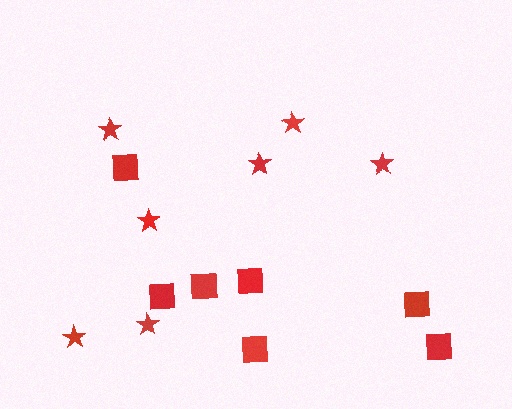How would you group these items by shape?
There are 2 groups: one group of squares (7) and one group of stars (7).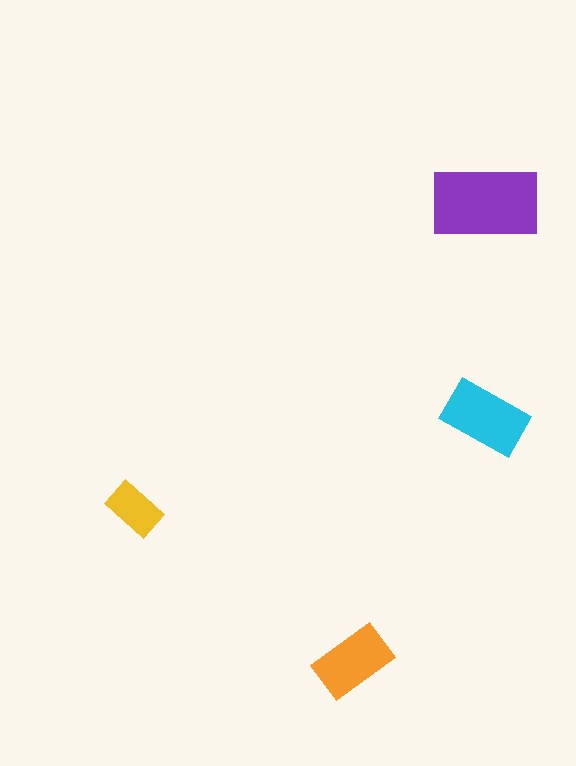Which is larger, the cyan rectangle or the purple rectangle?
The purple one.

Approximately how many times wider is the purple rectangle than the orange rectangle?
About 1.5 times wider.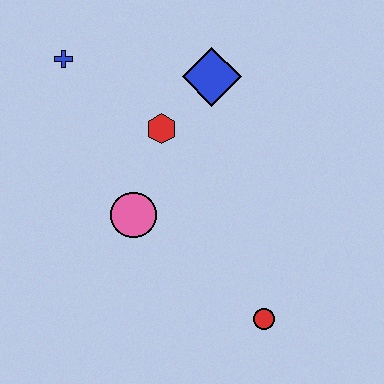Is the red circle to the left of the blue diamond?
No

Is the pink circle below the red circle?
No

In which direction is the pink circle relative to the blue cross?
The pink circle is below the blue cross.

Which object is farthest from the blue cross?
The red circle is farthest from the blue cross.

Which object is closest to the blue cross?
The red hexagon is closest to the blue cross.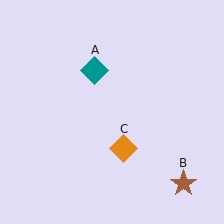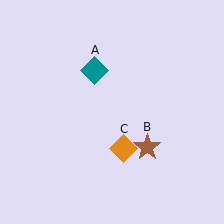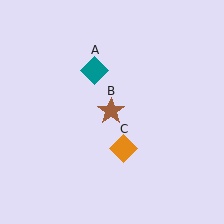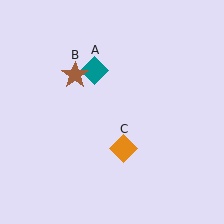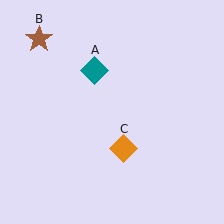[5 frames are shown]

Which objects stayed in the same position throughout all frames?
Teal diamond (object A) and orange diamond (object C) remained stationary.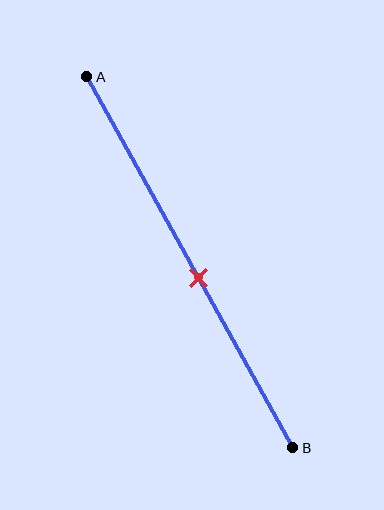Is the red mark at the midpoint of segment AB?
No, the mark is at about 55% from A, not at the 50% midpoint.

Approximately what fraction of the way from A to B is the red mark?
The red mark is approximately 55% of the way from A to B.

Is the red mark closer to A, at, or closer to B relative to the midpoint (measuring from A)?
The red mark is closer to point B than the midpoint of segment AB.